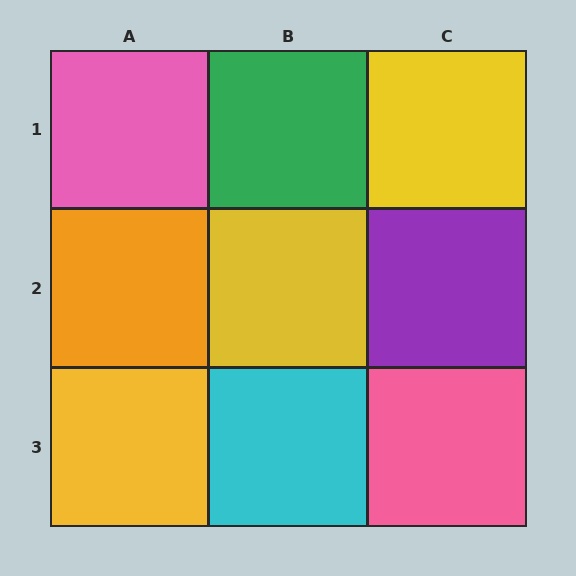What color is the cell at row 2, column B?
Yellow.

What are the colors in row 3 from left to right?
Yellow, cyan, pink.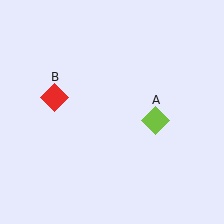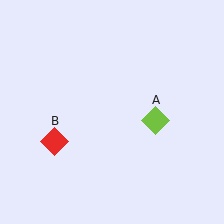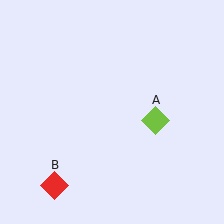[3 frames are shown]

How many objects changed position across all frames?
1 object changed position: red diamond (object B).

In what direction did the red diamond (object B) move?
The red diamond (object B) moved down.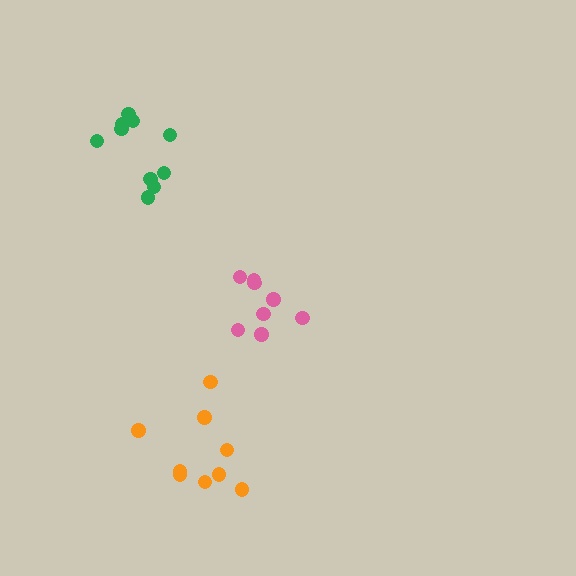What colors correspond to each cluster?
The clusters are colored: pink, orange, green.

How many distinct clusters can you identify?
There are 3 distinct clusters.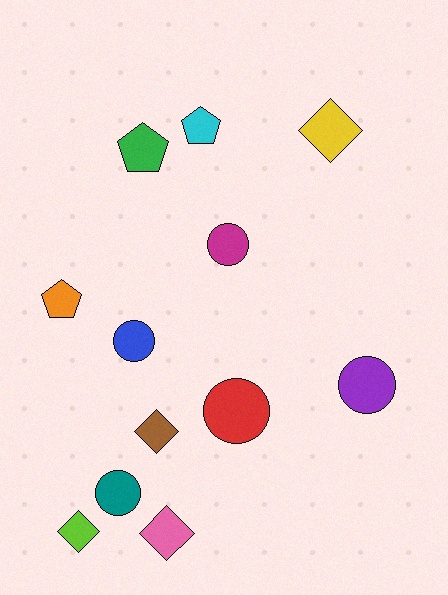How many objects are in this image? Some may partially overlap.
There are 12 objects.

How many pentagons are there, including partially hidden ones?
There are 3 pentagons.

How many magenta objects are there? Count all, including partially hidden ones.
There is 1 magenta object.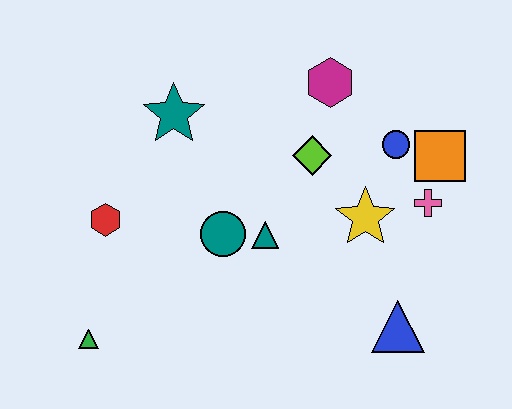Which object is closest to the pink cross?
The orange square is closest to the pink cross.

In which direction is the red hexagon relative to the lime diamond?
The red hexagon is to the left of the lime diamond.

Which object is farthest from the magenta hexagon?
The green triangle is farthest from the magenta hexagon.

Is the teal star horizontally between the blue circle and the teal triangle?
No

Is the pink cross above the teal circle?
Yes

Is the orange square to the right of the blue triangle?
Yes